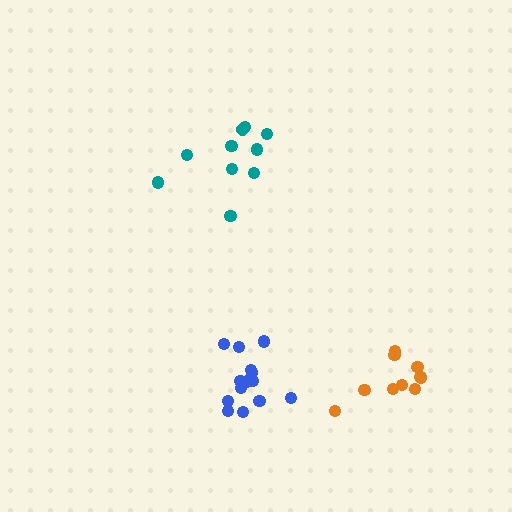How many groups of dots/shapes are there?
There are 3 groups.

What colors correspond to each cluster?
The clusters are colored: teal, orange, blue.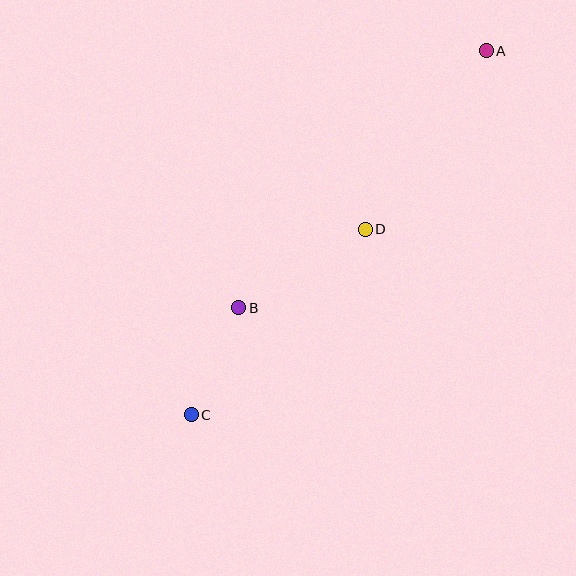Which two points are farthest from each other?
Points A and C are farthest from each other.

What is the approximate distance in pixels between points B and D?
The distance between B and D is approximately 149 pixels.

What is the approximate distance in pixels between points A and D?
The distance between A and D is approximately 216 pixels.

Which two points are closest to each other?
Points B and C are closest to each other.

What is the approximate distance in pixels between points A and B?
The distance between A and B is approximately 357 pixels.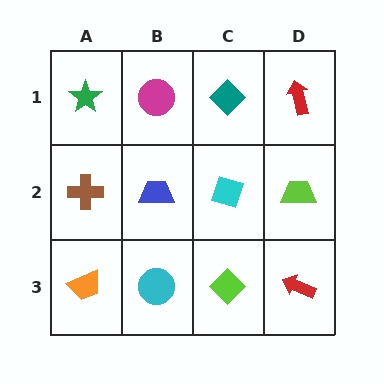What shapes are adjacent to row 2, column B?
A magenta circle (row 1, column B), a cyan circle (row 3, column B), a brown cross (row 2, column A), a cyan diamond (row 2, column C).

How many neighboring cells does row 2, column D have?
3.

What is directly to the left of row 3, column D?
A lime diamond.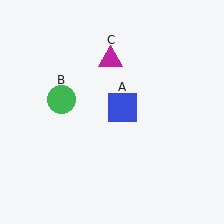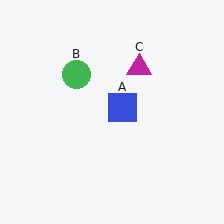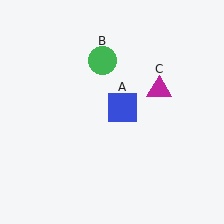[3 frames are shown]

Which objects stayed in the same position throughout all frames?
Blue square (object A) remained stationary.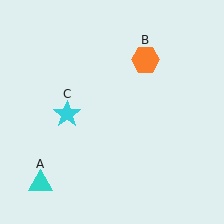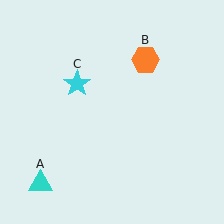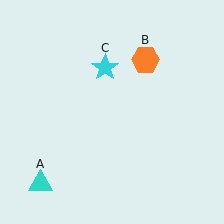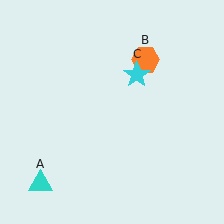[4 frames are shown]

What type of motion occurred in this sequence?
The cyan star (object C) rotated clockwise around the center of the scene.